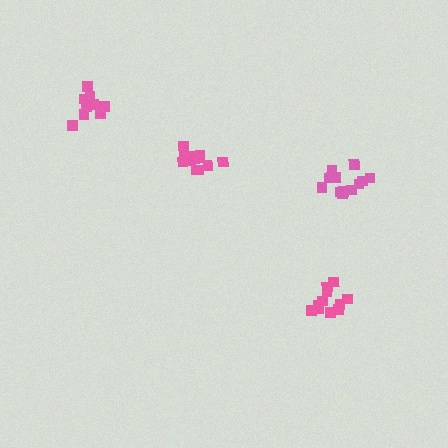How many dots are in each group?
Group 1: 11 dots, Group 2: 13 dots, Group 3: 13 dots, Group 4: 10 dots (47 total).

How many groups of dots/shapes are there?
There are 4 groups.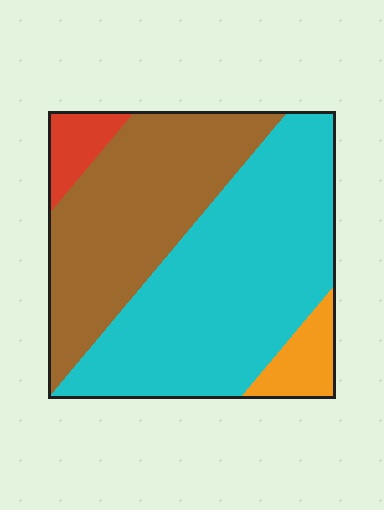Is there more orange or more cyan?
Cyan.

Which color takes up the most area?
Cyan, at roughly 50%.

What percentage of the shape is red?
Red takes up less than a quarter of the shape.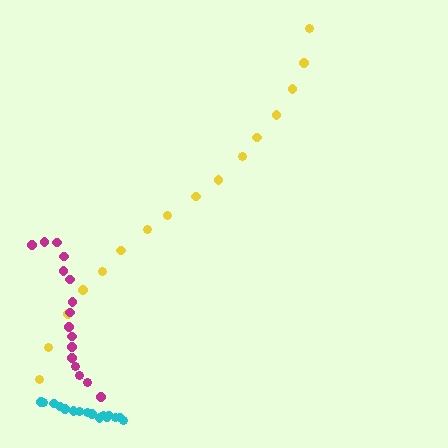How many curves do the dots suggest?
There are 3 distinct paths.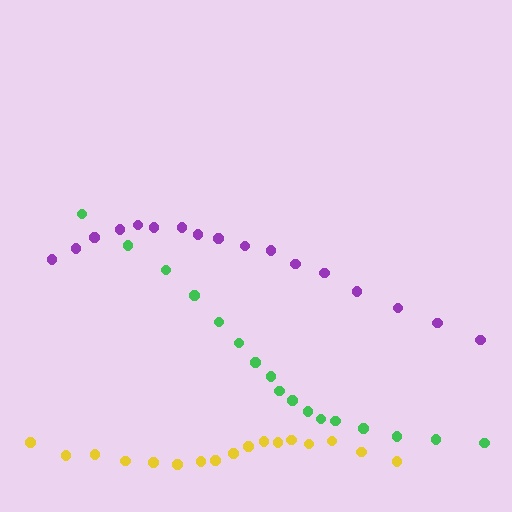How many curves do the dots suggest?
There are 3 distinct paths.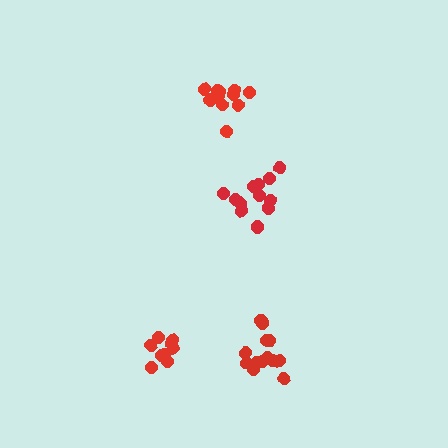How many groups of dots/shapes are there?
There are 4 groups.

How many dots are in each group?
Group 1: 9 dots, Group 2: 12 dots, Group 3: 12 dots, Group 4: 13 dots (46 total).